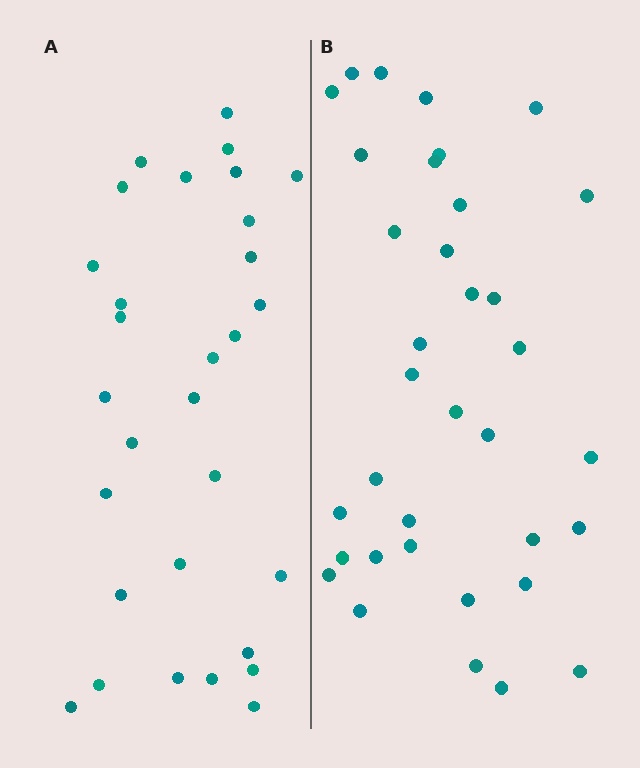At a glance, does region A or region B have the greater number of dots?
Region B (the right region) has more dots.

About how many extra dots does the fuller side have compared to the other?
Region B has about 5 more dots than region A.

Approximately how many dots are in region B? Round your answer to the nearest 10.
About 40 dots. (The exact count is 35, which rounds to 40.)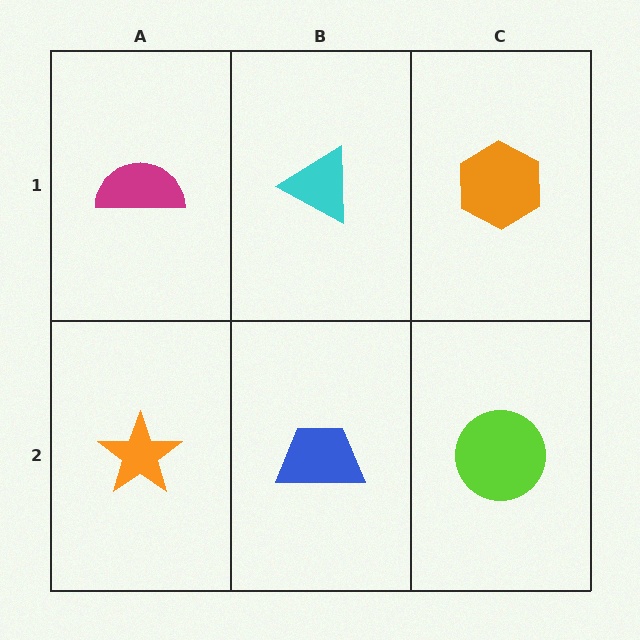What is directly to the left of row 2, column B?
An orange star.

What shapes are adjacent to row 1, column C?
A lime circle (row 2, column C), a cyan triangle (row 1, column B).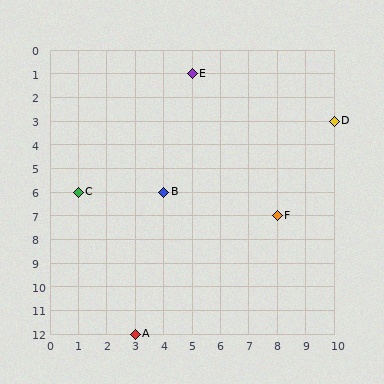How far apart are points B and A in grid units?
Points B and A are 1 column and 6 rows apart (about 6.1 grid units diagonally).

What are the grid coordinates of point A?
Point A is at grid coordinates (3, 12).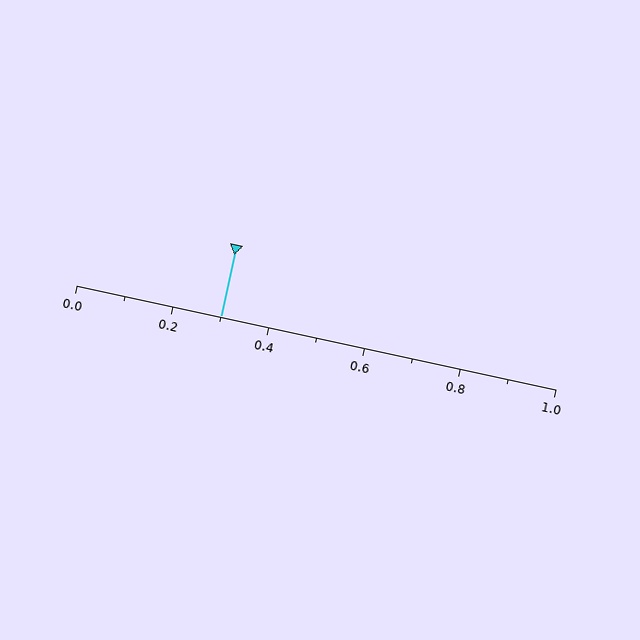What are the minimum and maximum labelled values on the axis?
The axis runs from 0.0 to 1.0.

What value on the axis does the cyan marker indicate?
The marker indicates approximately 0.3.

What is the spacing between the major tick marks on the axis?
The major ticks are spaced 0.2 apart.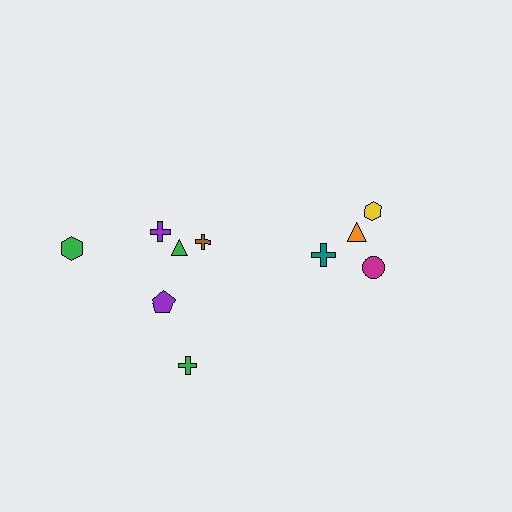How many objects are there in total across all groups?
There are 10 objects.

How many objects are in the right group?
There are 4 objects.